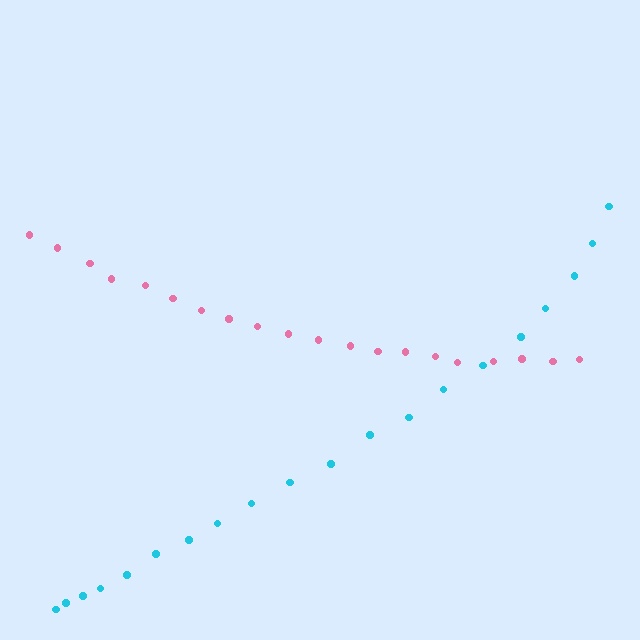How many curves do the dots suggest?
There are 2 distinct paths.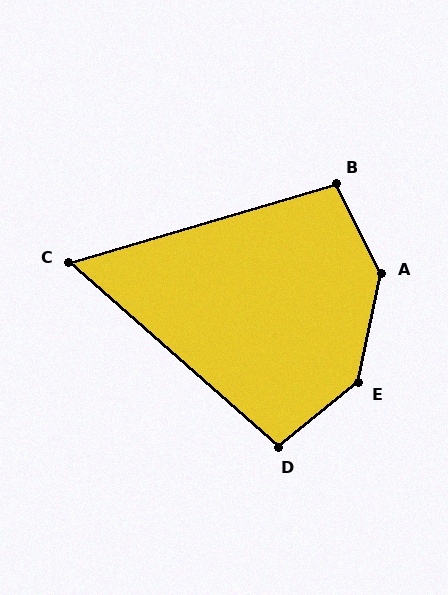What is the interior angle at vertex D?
Approximately 100 degrees (obtuse).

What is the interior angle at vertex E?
Approximately 141 degrees (obtuse).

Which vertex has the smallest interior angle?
C, at approximately 58 degrees.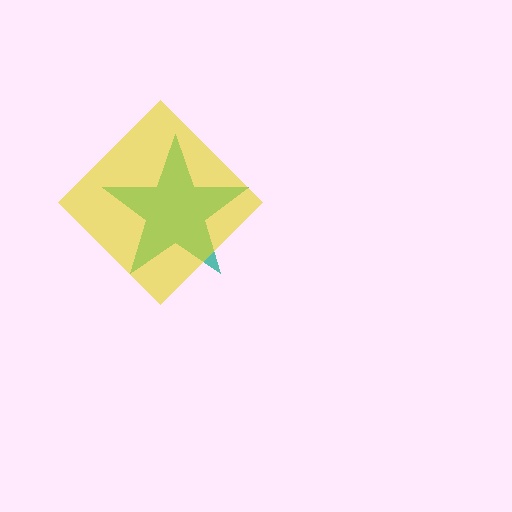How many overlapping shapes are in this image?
There are 2 overlapping shapes in the image.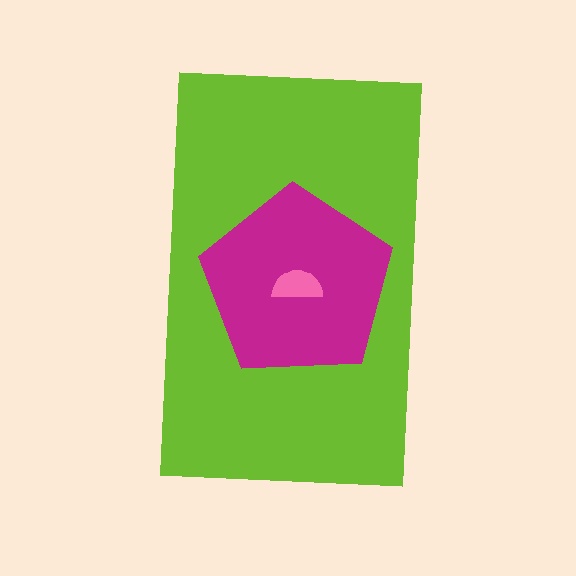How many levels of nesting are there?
3.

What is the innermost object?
The pink semicircle.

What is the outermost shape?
The lime rectangle.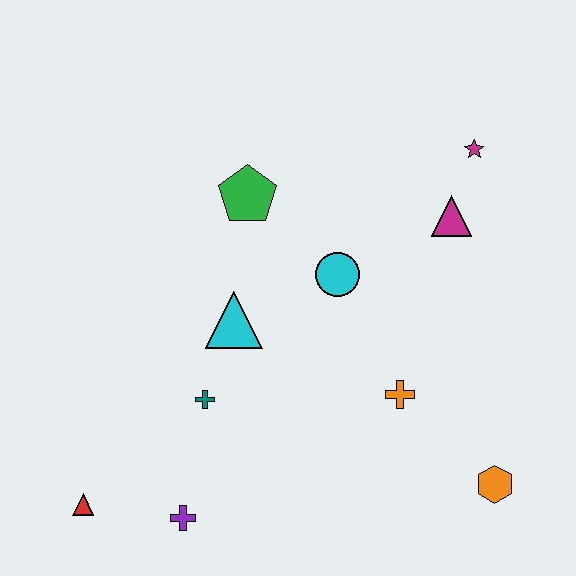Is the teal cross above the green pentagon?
No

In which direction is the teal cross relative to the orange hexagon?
The teal cross is to the left of the orange hexagon.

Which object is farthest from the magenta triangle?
The red triangle is farthest from the magenta triangle.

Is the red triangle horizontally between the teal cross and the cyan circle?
No